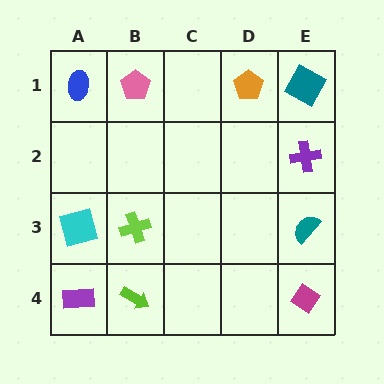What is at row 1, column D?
An orange pentagon.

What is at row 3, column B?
A lime cross.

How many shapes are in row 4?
3 shapes.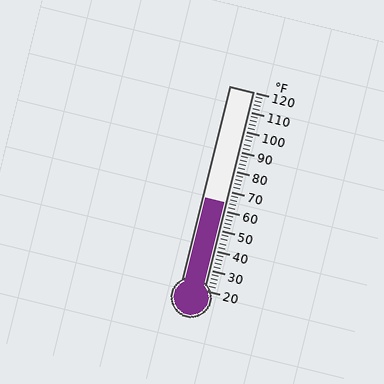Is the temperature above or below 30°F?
The temperature is above 30°F.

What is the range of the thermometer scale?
The thermometer scale ranges from 20°F to 120°F.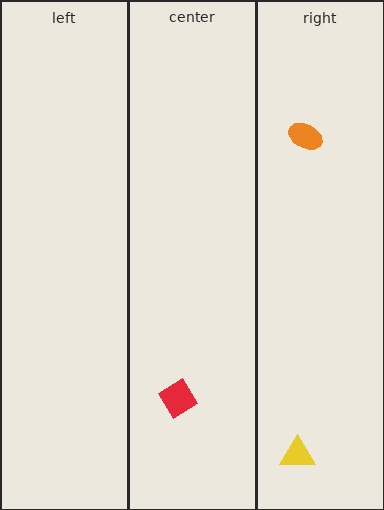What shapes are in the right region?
The orange ellipse, the yellow triangle.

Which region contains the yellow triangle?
The right region.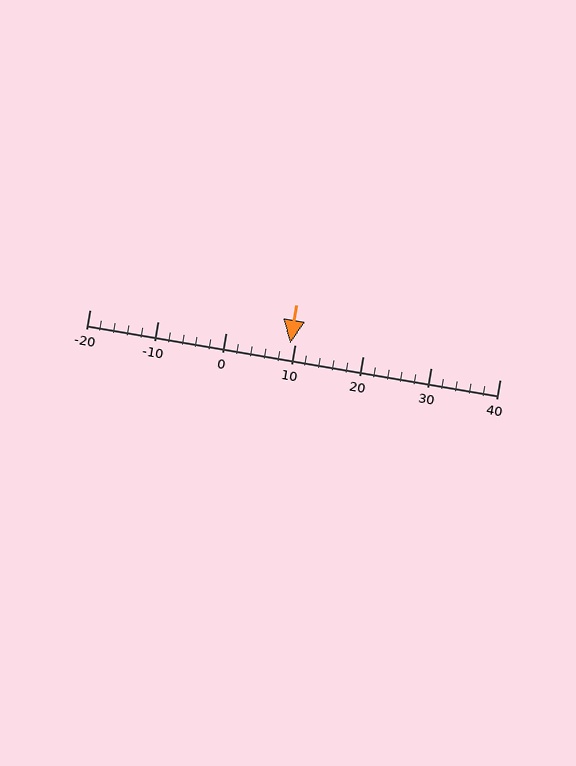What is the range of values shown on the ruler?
The ruler shows values from -20 to 40.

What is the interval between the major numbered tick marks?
The major tick marks are spaced 10 units apart.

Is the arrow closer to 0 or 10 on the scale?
The arrow is closer to 10.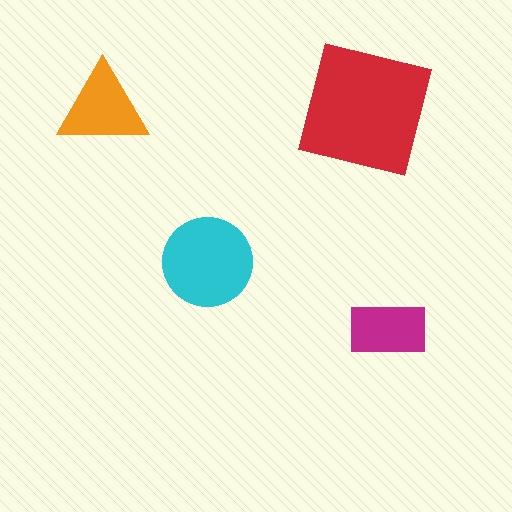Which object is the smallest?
The magenta rectangle.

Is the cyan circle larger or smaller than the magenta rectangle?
Larger.